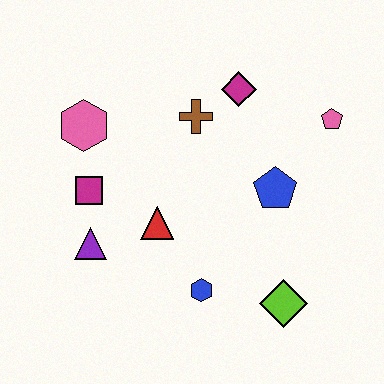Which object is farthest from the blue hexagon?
The pink pentagon is farthest from the blue hexagon.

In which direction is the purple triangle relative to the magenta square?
The purple triangle is below the magenta square.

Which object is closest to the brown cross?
The magenta diamond is closest to the brown cross.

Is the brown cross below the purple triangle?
No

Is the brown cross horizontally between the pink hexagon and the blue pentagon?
Yes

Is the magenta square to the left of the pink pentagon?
Yes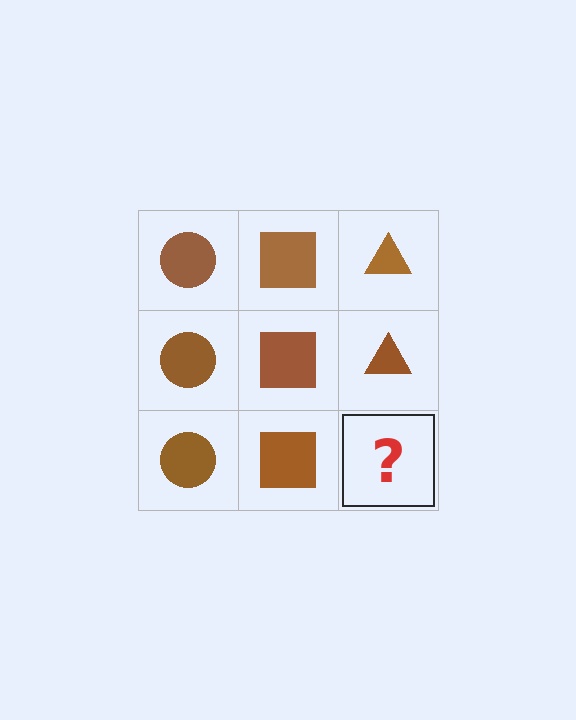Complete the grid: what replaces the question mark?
The question mark should be replaced with a brown triangle.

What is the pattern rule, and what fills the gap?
The rule is that each column has a consistent shape. The gap should be filled with a brown triangle.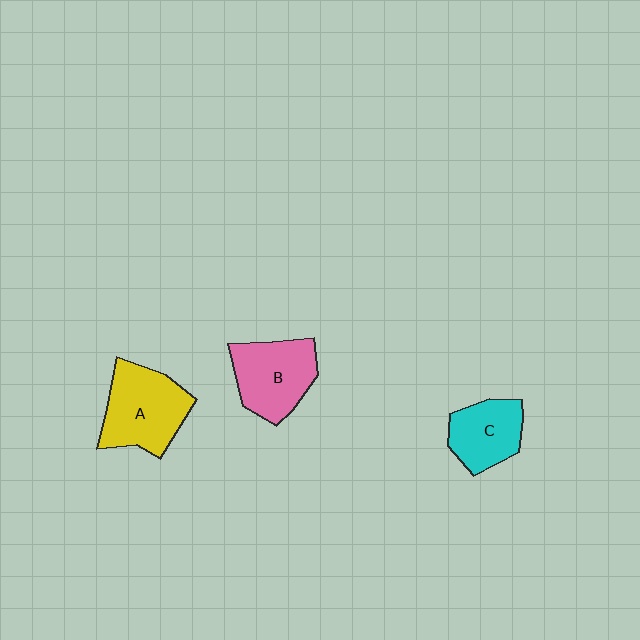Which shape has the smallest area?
Shape C (cyan).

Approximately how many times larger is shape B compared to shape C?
Approximately 1.3 times.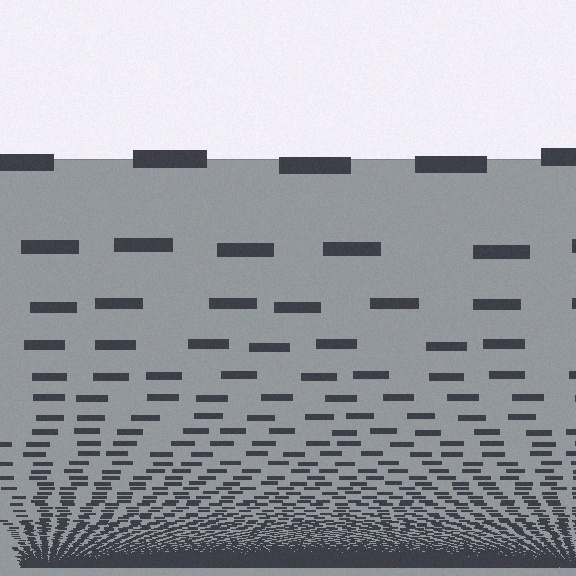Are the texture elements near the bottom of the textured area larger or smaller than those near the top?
Smaller. The gradient is inverted — elements near the bottom are smaller and denser.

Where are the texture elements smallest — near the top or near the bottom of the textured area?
Near the bottom.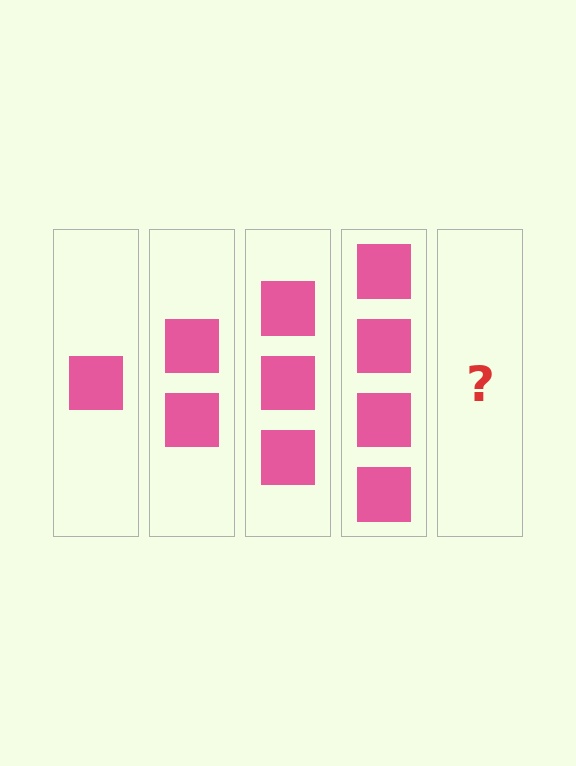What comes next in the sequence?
The next element should be 5 squares.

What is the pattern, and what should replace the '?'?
The pattern is that each step adds one more square. The '?' should be 5 squares.